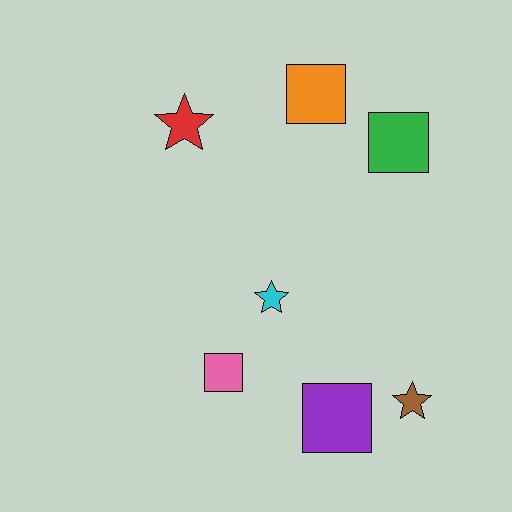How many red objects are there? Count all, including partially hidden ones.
There is 1 red object.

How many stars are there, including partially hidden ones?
There are 3 stars.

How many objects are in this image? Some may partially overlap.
There are 7 objects.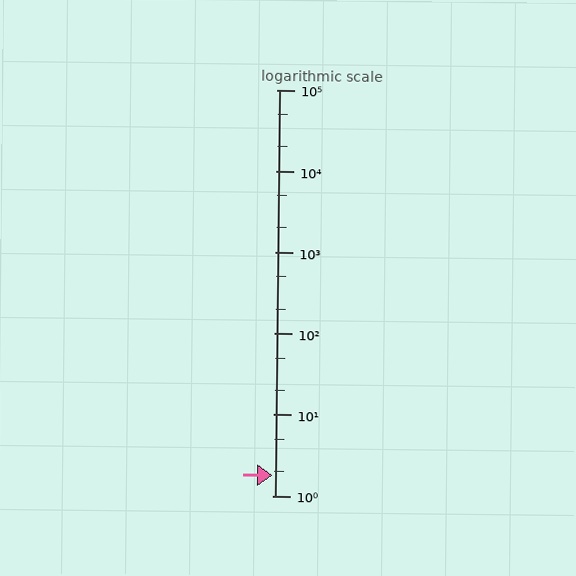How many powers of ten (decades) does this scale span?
The scale spans 5 decades, from 1 to 100000.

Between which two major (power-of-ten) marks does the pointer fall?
The pointer is between 1 and 10.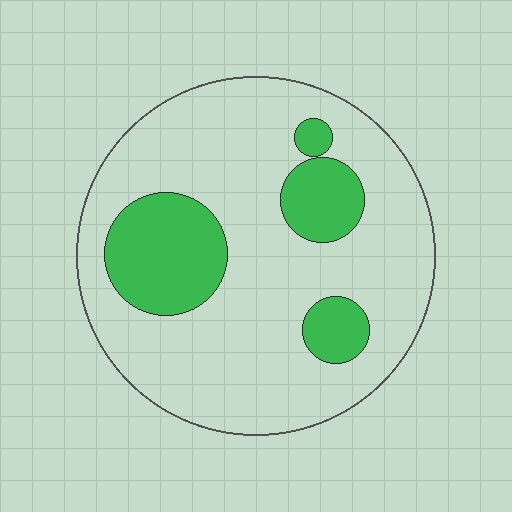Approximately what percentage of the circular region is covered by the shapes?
Approximately 20%.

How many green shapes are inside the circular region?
4.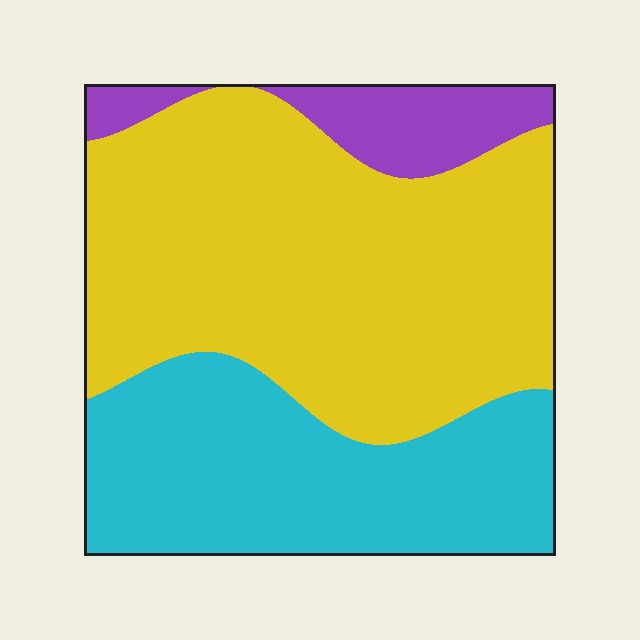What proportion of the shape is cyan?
Cyan covers about 35% of the shape.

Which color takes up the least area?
Purple, at roughly 10%.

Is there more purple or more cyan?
Cyan.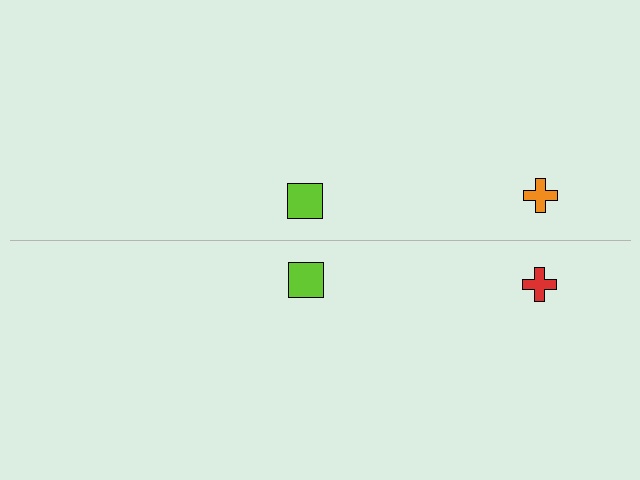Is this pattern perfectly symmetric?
No, the pattern is not perfectly symmetric. The red cross on the bottom side breaks the symmetry — its mirror counterpart is orange.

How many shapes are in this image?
There are 4 shapes in this image.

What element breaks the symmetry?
The red cross on the bottom side breaks the symmetry — its mirror counterpart is orange.